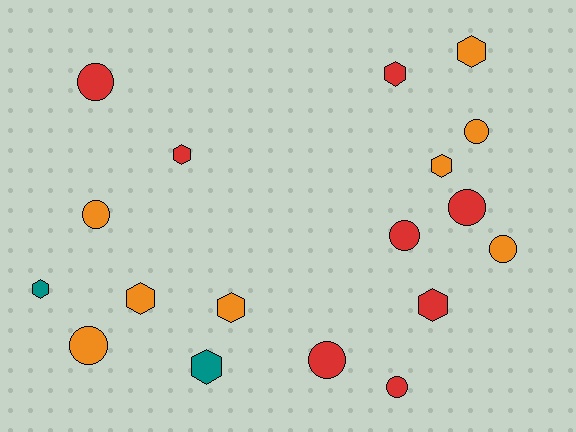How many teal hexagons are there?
There are 2 teal hexagons.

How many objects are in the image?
There are 18 objects.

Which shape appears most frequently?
Hexagon, with 9 objects.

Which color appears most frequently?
Red, with 8 objects.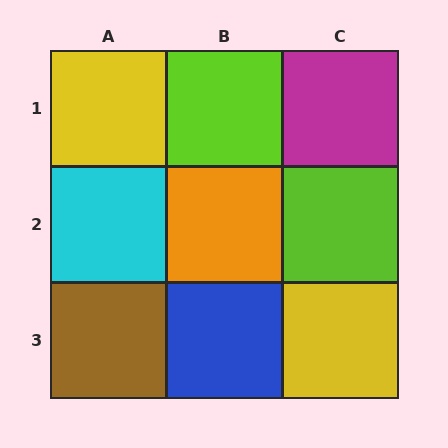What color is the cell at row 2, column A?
Cyan.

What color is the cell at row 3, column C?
Yellow.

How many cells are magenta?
1 cell is magenta.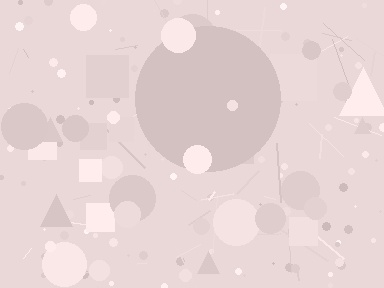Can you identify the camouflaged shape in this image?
The camouflaged shape is a circle.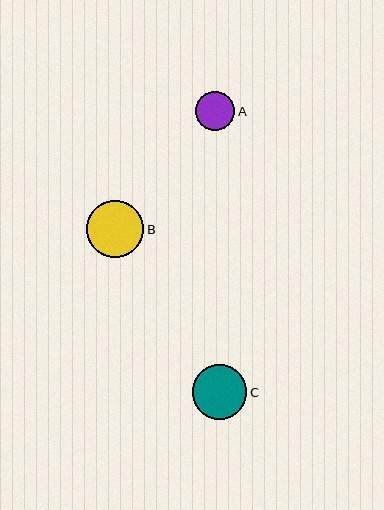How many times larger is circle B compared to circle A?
Circle B is approximately 1.5 times the size of circle A.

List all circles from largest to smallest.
From largest to smallest: B, C, A.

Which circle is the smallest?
Circle A is the smallest with a size of approximately 39 pixels.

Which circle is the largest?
Circle B is the largest with a size of approximately 57 pixels.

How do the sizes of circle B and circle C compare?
Circle B and circle C are approximately the same size.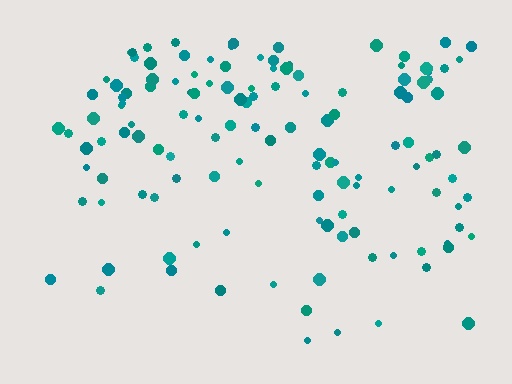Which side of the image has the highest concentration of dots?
The top.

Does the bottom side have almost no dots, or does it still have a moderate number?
Still a moderate number, just noticeably fewer than the top.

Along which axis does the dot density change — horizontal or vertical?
Vertical.